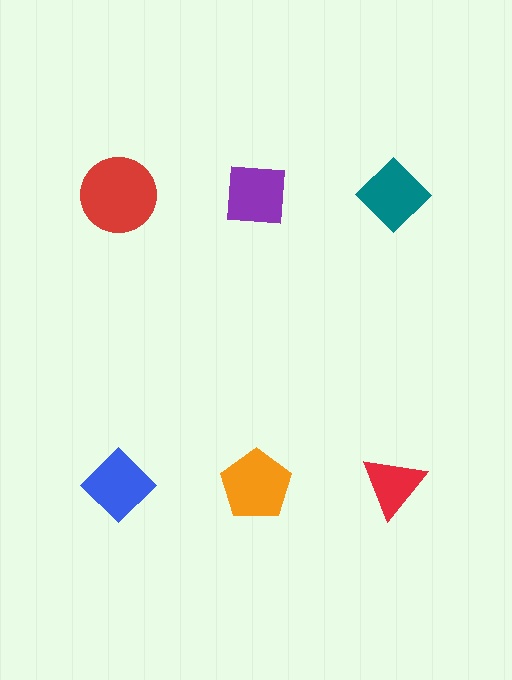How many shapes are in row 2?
3 shapes.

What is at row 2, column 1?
A blue diamond.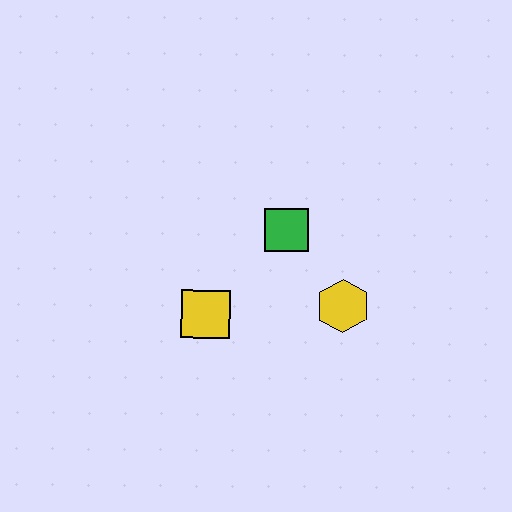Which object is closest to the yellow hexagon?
The green square is closest to the yellow hexagon.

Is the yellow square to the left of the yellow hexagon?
Yes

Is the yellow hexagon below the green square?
Yes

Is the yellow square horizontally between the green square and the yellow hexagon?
No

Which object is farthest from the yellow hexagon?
The yellow square is farthest from the yellow hexagon.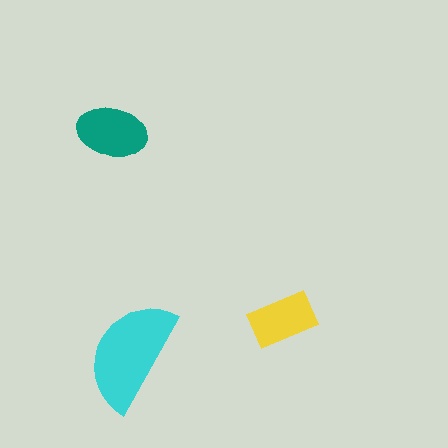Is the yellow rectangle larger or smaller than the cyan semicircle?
Smaller.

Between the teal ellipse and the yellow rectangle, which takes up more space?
The teal ellipse.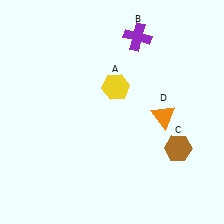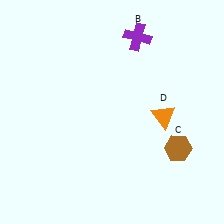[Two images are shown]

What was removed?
The yellow hexagon (A) was removed in Image 2.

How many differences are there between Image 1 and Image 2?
There is 1 difference between the two images.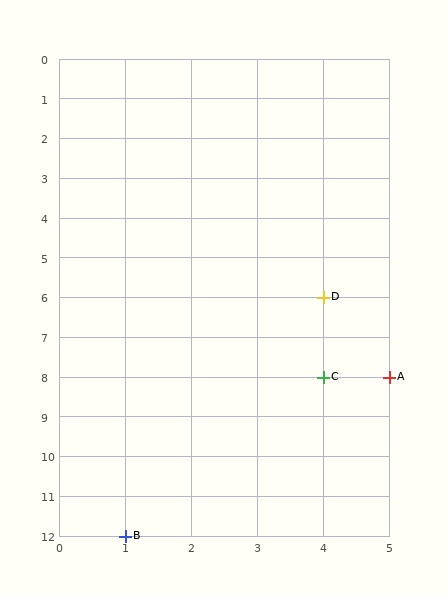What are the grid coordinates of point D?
Point D is at grid coordinates (4, 6).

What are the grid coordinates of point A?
Point A is at grid coordinates (5, 8).